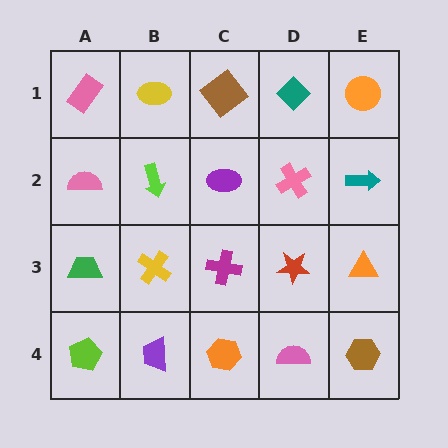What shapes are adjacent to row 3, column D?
A pink cross (row 2, column D), a pink semicircle (row 4, column D), a magenta cross (row 3, column C), an orange triangle (row 3, column E).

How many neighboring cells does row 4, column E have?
2.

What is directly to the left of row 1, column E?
A teal diamond.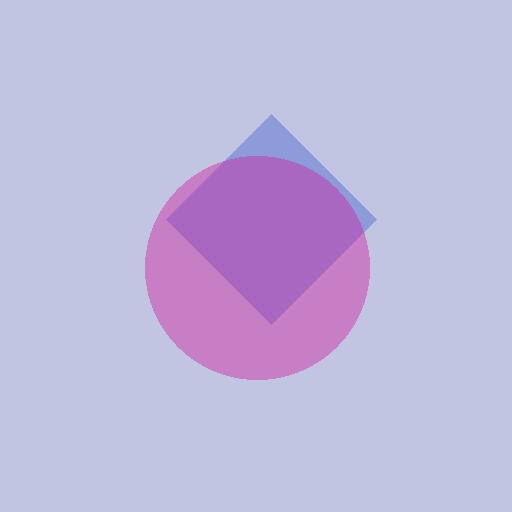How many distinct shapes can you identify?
There are 2 distinct shapes: a blue diamond, a magenta circle.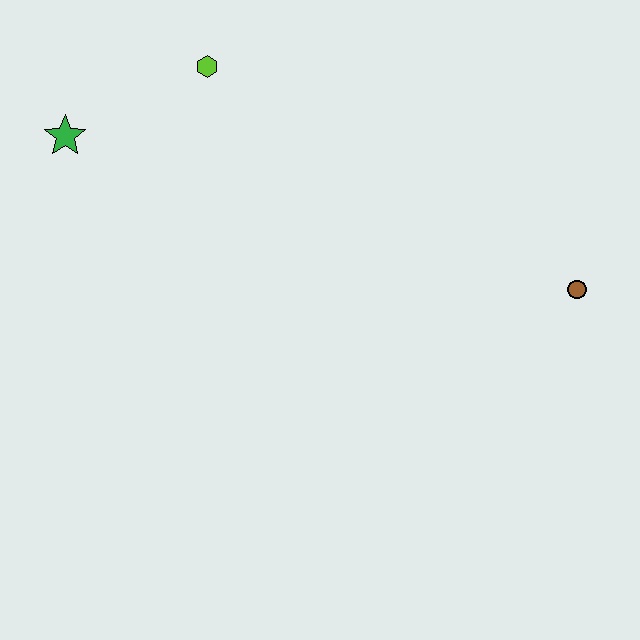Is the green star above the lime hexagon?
No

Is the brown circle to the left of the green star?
No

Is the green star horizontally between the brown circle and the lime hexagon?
No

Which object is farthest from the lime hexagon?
The brown circle is farthest from the lime hexagon.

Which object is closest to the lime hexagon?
The green star is closest to the lime hexagon.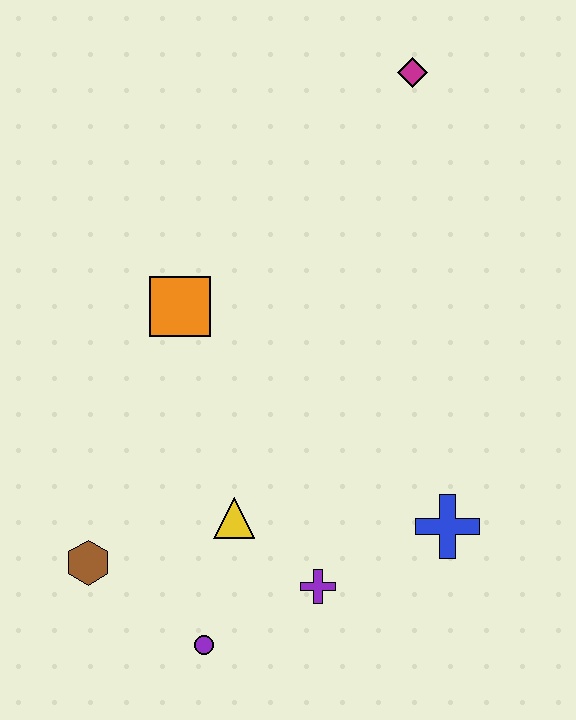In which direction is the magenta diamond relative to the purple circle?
The magenta diamond is above the purple circle.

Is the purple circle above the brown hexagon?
No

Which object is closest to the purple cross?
The yellow triangle is closest to the purple cross.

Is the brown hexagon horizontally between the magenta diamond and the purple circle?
No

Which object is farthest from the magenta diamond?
The purple circle is farthest from the magenta diamond.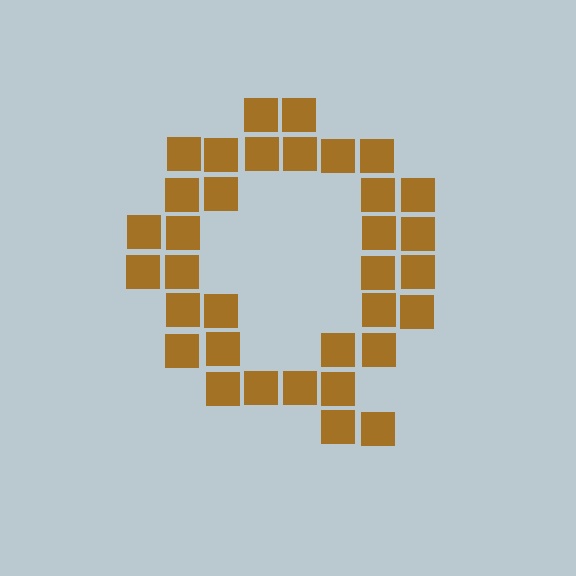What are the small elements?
The small elements are squares.